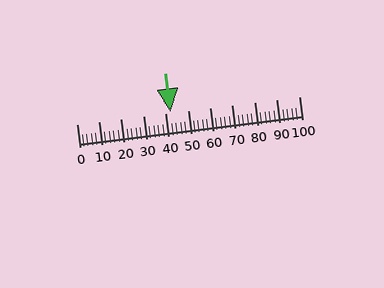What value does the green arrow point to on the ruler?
The green arrow points to approximately 42.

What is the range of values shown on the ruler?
The ruler shows values from 0 to 100.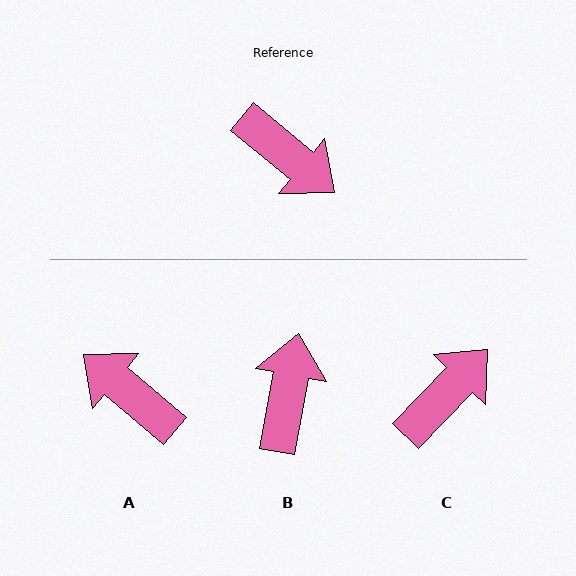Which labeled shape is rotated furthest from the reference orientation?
A, about 180 degrees away.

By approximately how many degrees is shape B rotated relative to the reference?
Approximately 119 degrees counter-clockwise.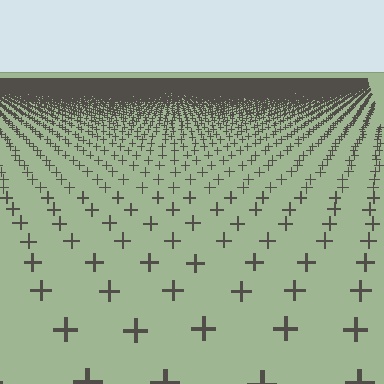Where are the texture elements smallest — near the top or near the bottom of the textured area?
Near the top.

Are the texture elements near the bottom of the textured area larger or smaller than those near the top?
Larger. Near the bottom, elements are closer to the viewer and appear at a bigger on-screen size.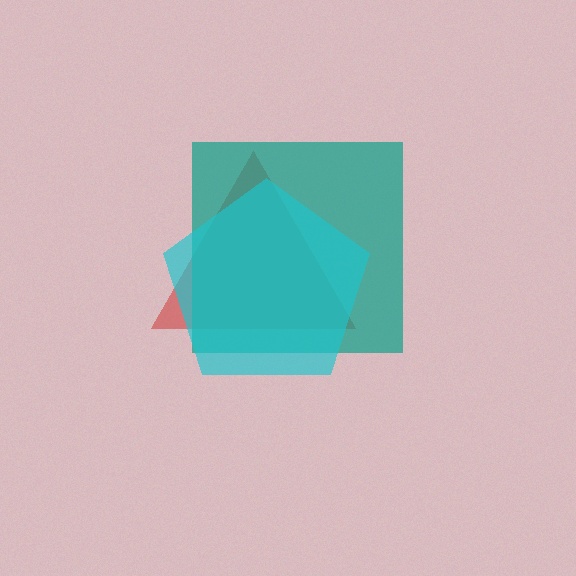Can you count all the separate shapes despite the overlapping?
Yes, there are 3 separate shapes.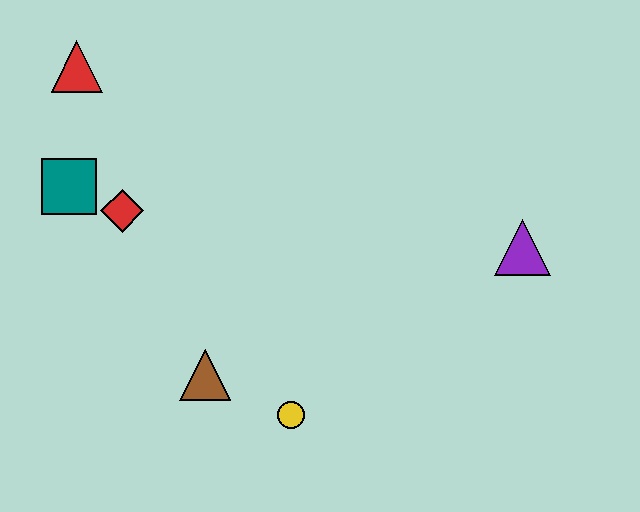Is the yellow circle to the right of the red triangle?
Yes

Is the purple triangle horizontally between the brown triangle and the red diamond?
No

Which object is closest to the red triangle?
The teal square is closest to the red triangle.